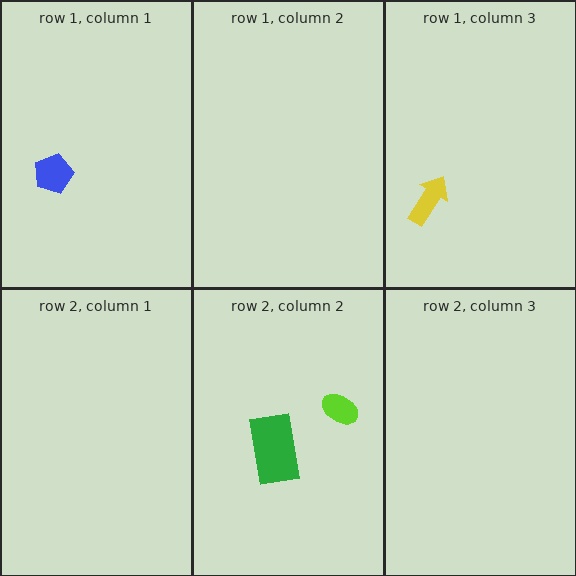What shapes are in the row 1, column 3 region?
The yellow arrow.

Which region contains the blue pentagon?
The row 1, column 1 region.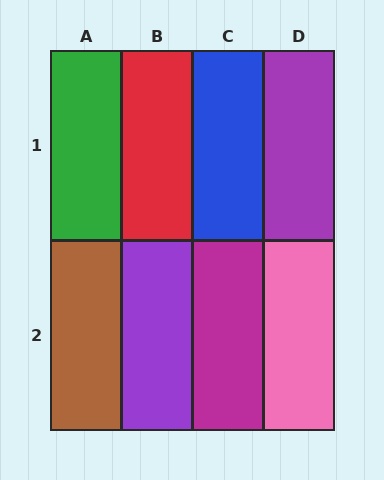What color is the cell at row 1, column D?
Purple.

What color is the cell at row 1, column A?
Green.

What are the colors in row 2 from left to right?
Brown, purple, magenta, pink.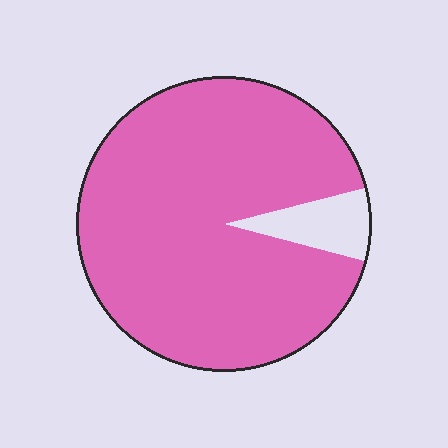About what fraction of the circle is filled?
About nine tenths (9/10).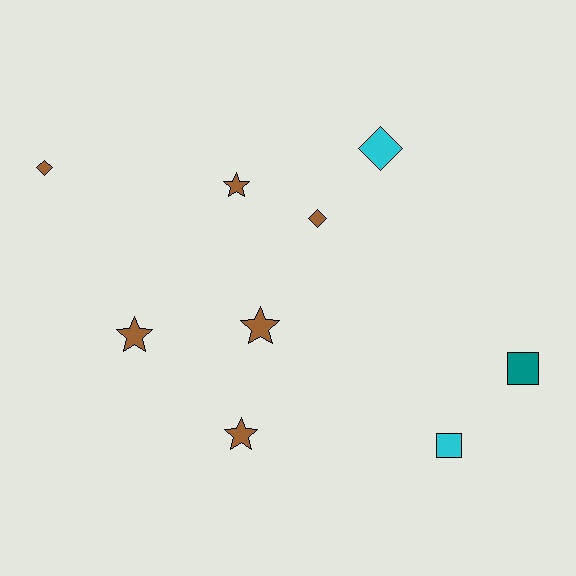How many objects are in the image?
There are 9 objects.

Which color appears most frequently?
Brown, with 6 objects.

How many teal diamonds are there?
There are no teal diamonds.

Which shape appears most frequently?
Star, with 4 objects.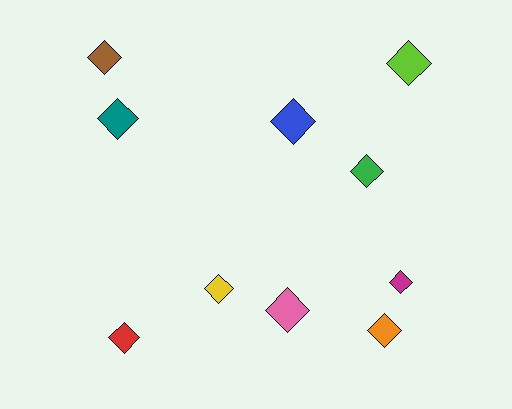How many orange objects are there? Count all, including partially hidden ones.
There is 1 orange object.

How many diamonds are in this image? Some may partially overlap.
There are 10 diamonds.